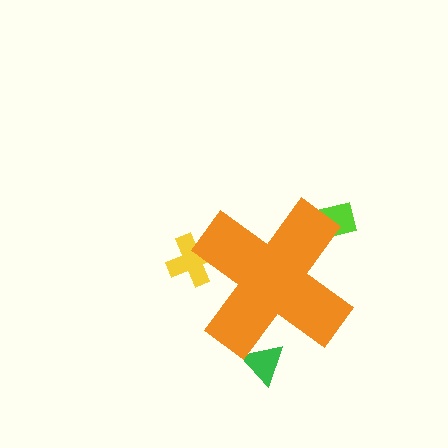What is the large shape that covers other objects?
An orange cross.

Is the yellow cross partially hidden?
Yes, the yellow cross is partially hidden behind the orange cross.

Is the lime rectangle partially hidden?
Yes, the lime rectangle is partially hidden behind the orange cross.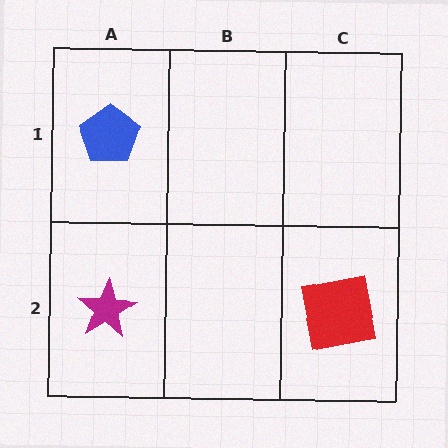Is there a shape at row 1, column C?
No, that cell is empty.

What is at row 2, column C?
A red square.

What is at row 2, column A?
A magenta star.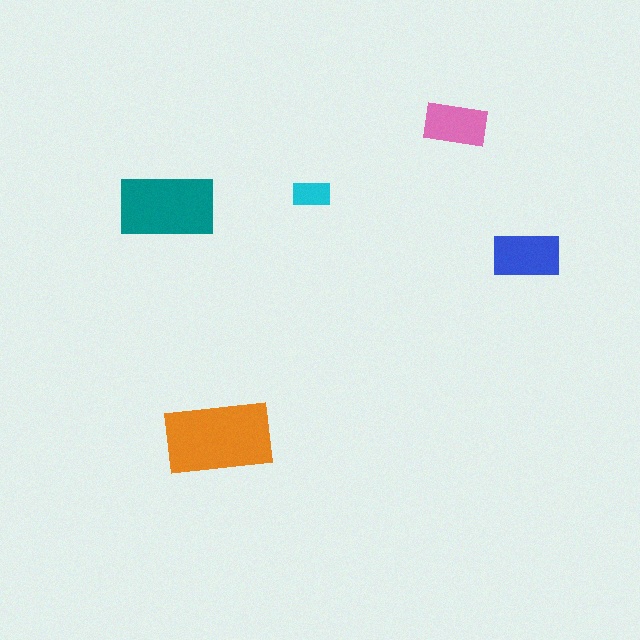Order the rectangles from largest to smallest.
the orange one, the teal one, the blue one, the pink one, the cyan one.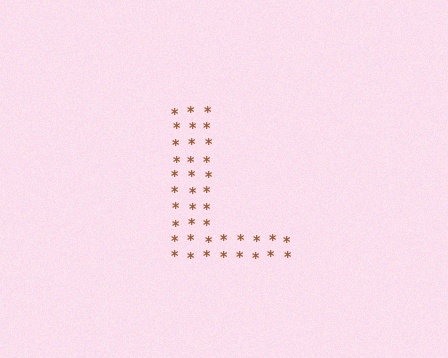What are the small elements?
The small elements are asterisks.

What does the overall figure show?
The overall figure shows the letter L.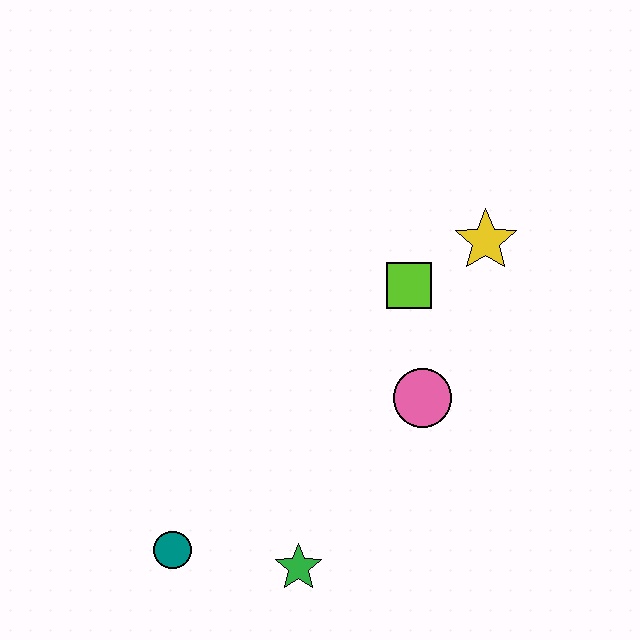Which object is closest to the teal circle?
The green star is closest to the teal circle.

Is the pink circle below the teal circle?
No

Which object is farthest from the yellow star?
The teal circle is farthest from the yellow star.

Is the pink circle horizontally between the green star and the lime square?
No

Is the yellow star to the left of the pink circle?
No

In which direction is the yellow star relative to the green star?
The yellow star is above the green star.